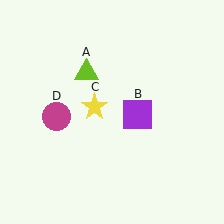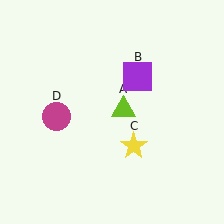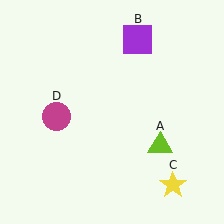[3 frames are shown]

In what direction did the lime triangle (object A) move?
The lime triangle (object A) moved down and to the right.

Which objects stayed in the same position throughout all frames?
Magenta circle (object D) remained stationary.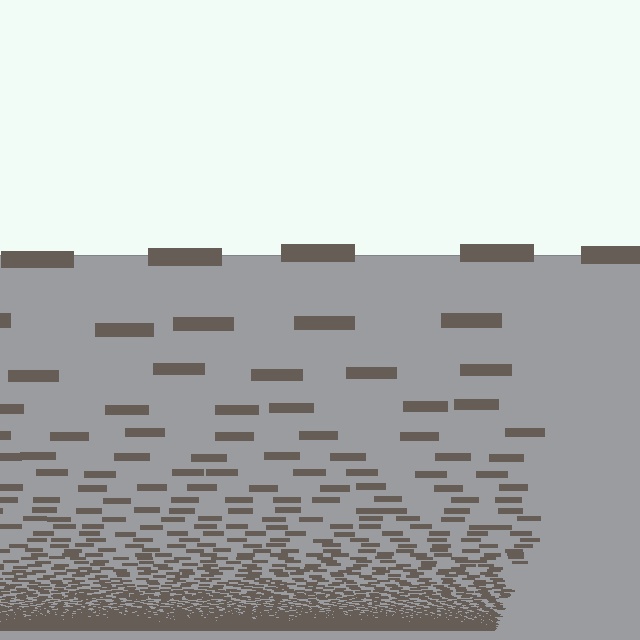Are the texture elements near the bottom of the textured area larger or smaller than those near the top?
Smaller. The gradient is inverted — elements near the bottom are smaller and denser.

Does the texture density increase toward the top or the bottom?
Density increases toward the bottom.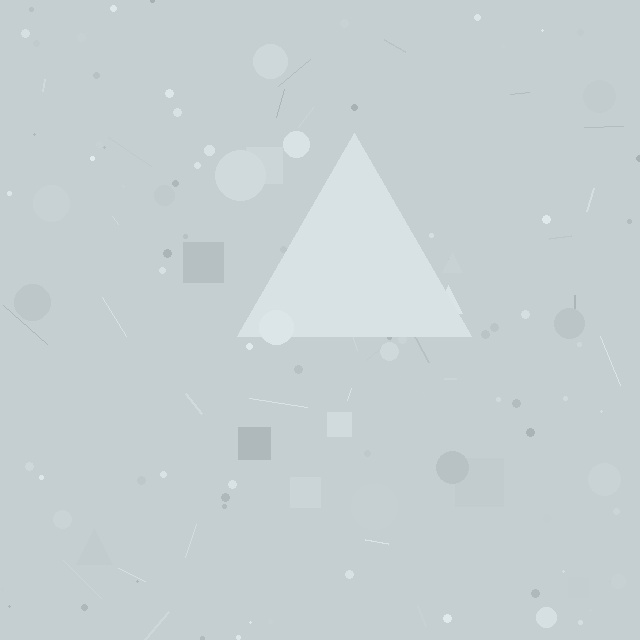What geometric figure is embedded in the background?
A triangle is embedded in the background.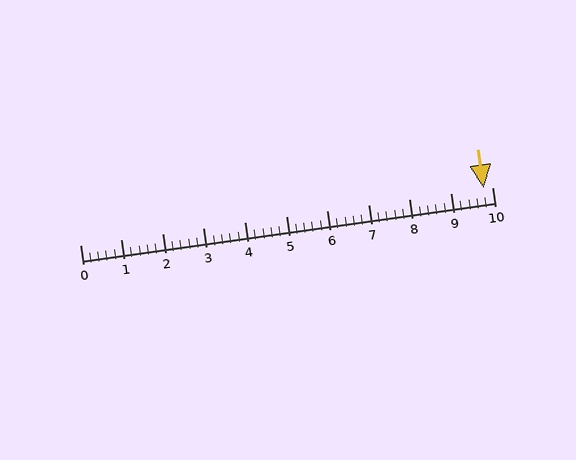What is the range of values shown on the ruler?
The ruler shows values from 0 to 10.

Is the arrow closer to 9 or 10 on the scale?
The arrow is closer to 10.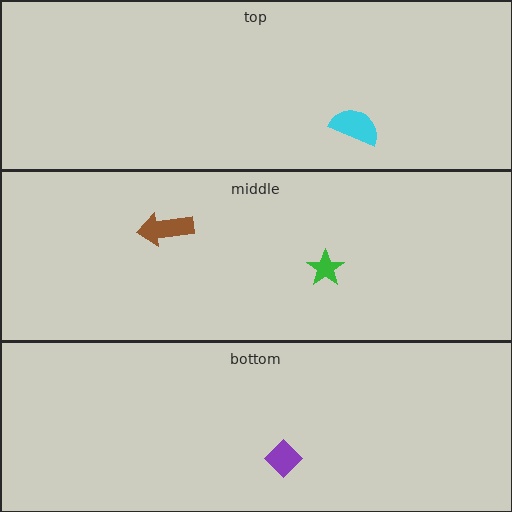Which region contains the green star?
The middle region.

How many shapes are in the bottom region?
1.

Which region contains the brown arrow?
The middle region.